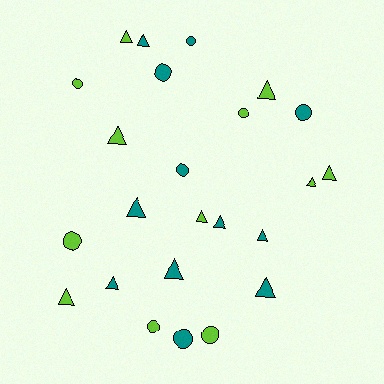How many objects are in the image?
There are 24 objects.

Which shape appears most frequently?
Triangle, with 14 objects.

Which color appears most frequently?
Lime, with 12 objects.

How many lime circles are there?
There are 5 lime circles.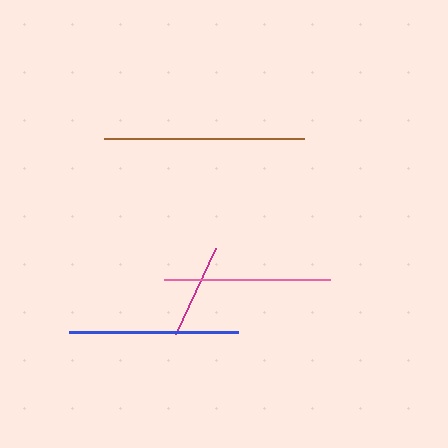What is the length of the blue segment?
The blue segment is approximately 169 pixels long.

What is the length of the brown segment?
The brown segment is approximately 200 pixels long.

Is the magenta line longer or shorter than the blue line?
The blue line is longer than the magenta line.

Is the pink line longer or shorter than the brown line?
The brown line is longer than the pink line.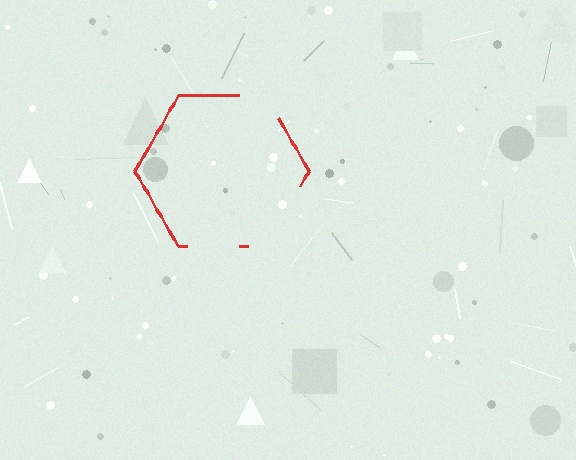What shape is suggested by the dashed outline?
The dashed outline suggests a hexagon.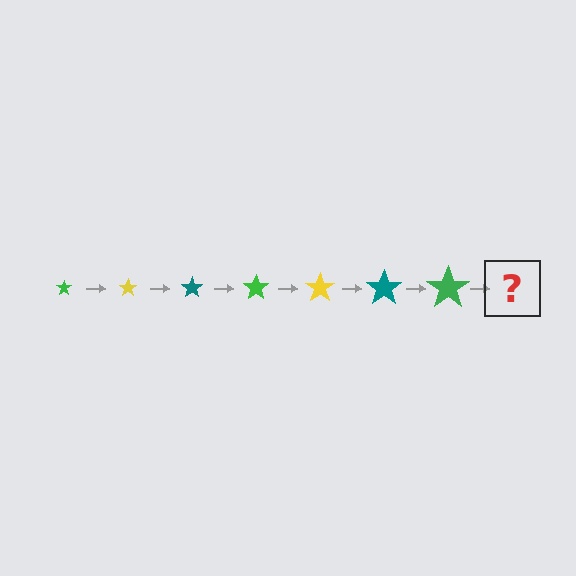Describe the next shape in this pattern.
It should be a yellow star, larger than the previous one.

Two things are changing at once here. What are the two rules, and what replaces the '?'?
The two rules are that the star grows larger each step and the color cycles through green, yellow, and teal. The '?' should be a yellow star, larger than the previous one.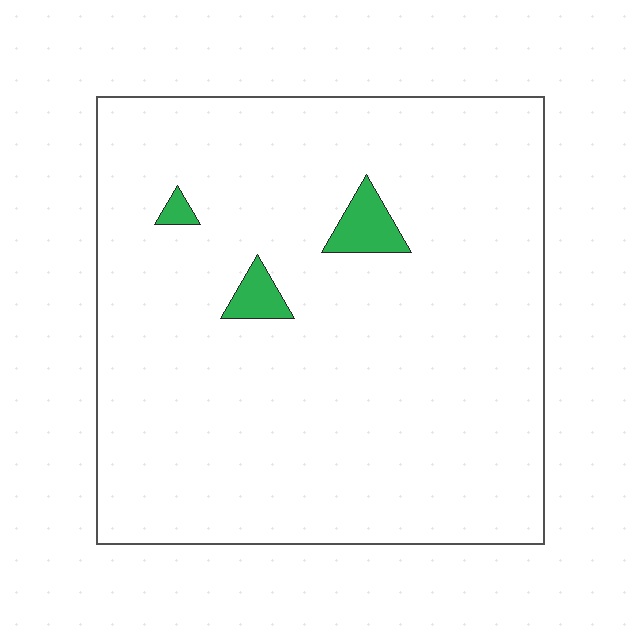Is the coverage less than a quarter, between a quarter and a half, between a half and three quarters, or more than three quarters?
Less than a quarter.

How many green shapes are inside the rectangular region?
3.